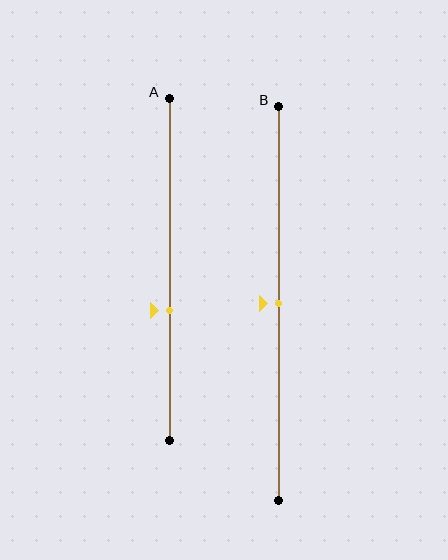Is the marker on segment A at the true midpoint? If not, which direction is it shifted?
No, the marker on segment A is shifted downward by about 12% of the segment length.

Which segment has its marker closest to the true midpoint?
Segment B has its marker closest to the true midpoint.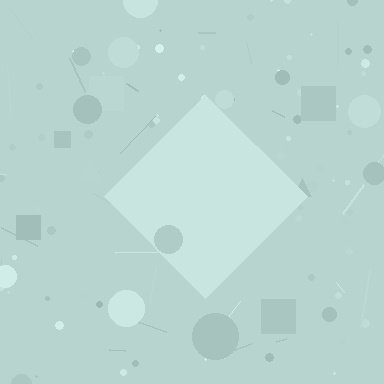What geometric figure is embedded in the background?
A diamond is embedded in the background.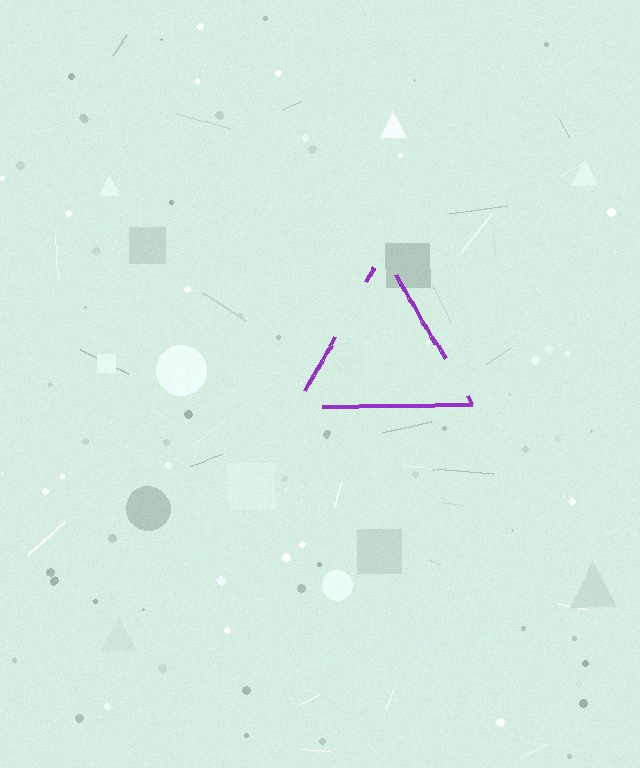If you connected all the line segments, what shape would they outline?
They would outline a triangle.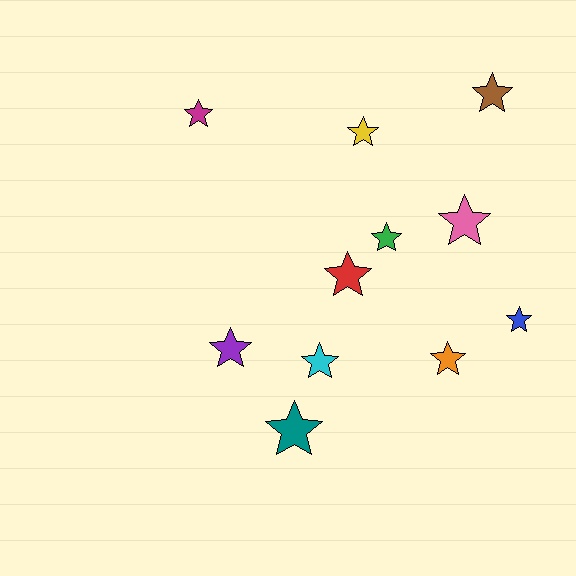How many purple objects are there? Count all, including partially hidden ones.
There is 1 purple object.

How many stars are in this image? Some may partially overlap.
There are 11 stars.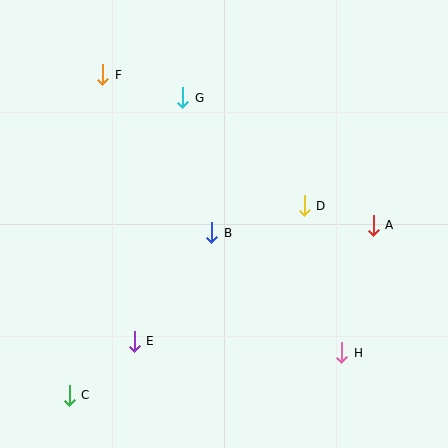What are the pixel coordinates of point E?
Point E is at (134, 341).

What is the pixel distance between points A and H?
The distance between A and H is 132 pixels.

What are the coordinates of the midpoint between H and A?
The midpoint between H and A is at (358, 289).